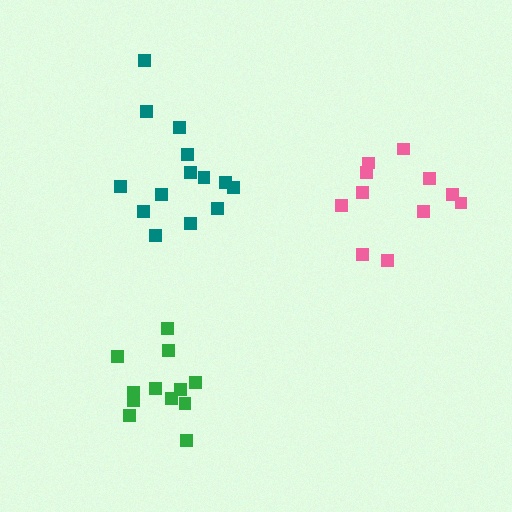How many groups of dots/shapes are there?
There are 3 groups.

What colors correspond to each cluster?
The clusters are colored: green, pink, teal.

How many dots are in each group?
Group 1: 12 dots, Group 2: 11 dots, Group 3: 14 dots (37 total).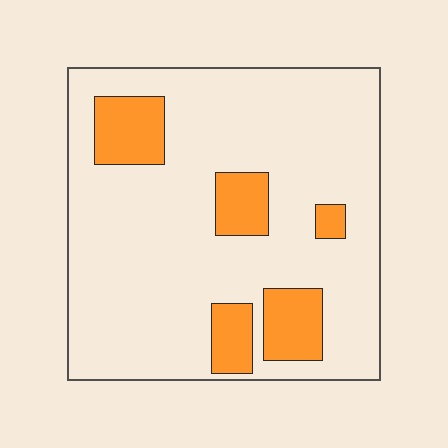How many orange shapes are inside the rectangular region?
5.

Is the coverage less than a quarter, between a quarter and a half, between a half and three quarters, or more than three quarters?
Less than a quarter.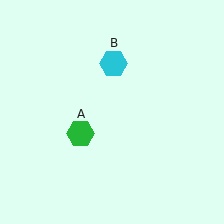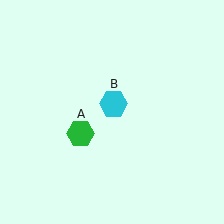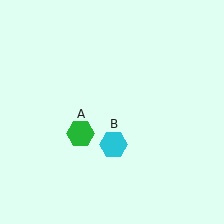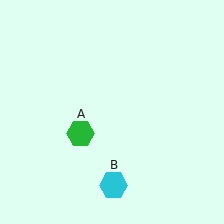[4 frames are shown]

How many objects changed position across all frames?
1 object changed position: cyan hexagon (object B).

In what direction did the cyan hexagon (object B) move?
The cyan hexagon (object B) moved down.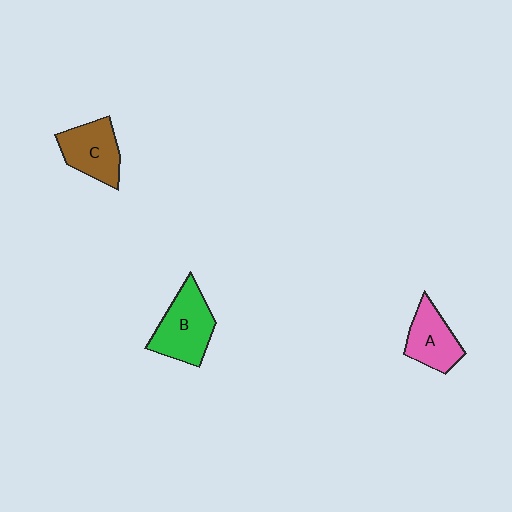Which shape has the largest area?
Shape B (green).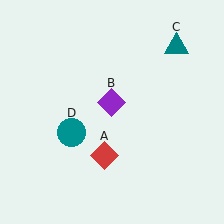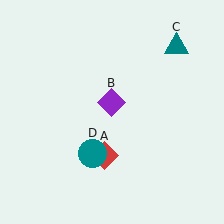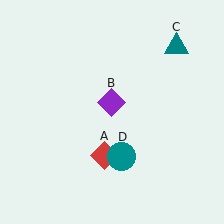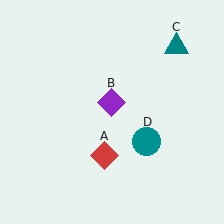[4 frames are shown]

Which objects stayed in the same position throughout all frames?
Red diamond (object A) and purple diamond (object B) and teal triangle (object C) remained stationary.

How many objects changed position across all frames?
1 object changed position: teal circle (object D).